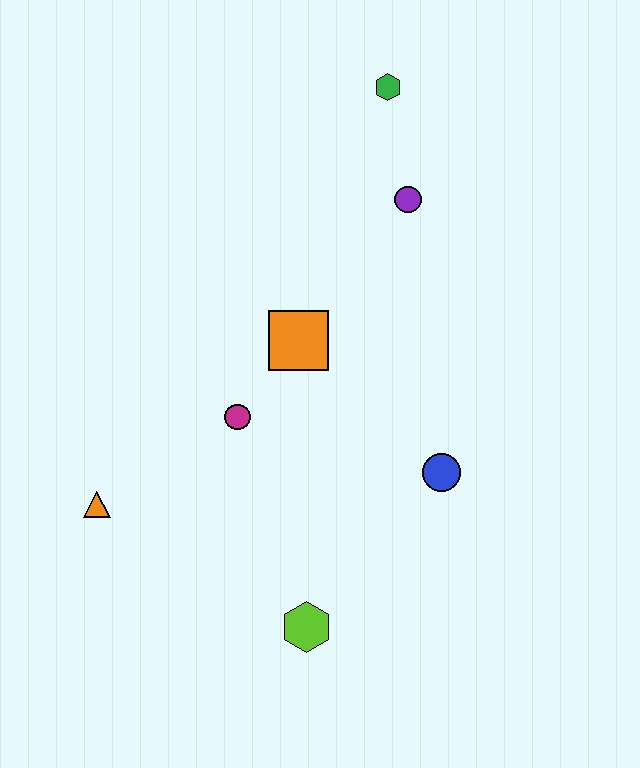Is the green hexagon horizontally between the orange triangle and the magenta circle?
No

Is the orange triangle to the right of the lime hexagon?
No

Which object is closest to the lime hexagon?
The blue circle is closest to the lime hexagon.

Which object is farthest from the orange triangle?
The green hexagon is farthest from the orange triangle.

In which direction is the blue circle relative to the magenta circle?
The blue circle is to the right of the magenta circle.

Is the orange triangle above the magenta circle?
No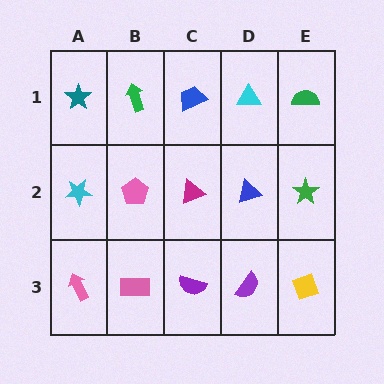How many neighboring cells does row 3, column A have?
2.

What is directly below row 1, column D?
A blue triangle.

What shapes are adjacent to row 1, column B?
A pink pentagon (row 2, column B), a teal star (row 1, column A), a blue trapezoid (row 1, column C).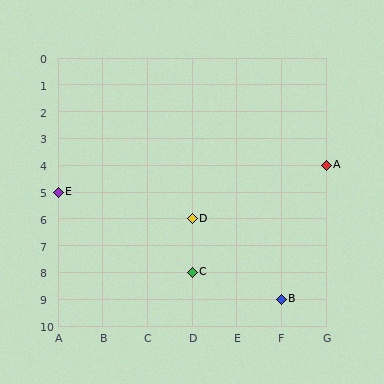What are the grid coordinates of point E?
Point E is at grid coordinates (A, 5).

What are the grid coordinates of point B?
Point B is at grid coordinates (F, 9).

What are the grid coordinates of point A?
Point A is at grid coordinates (G, 4).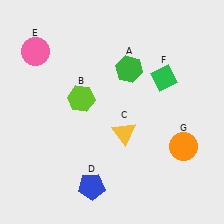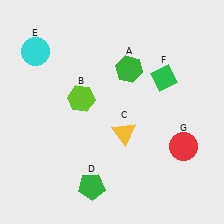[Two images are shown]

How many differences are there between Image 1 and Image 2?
There are 3 differences between the two images.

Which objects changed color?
D changed from blue to green. E changed from pink to cyan. G changed from orange to red.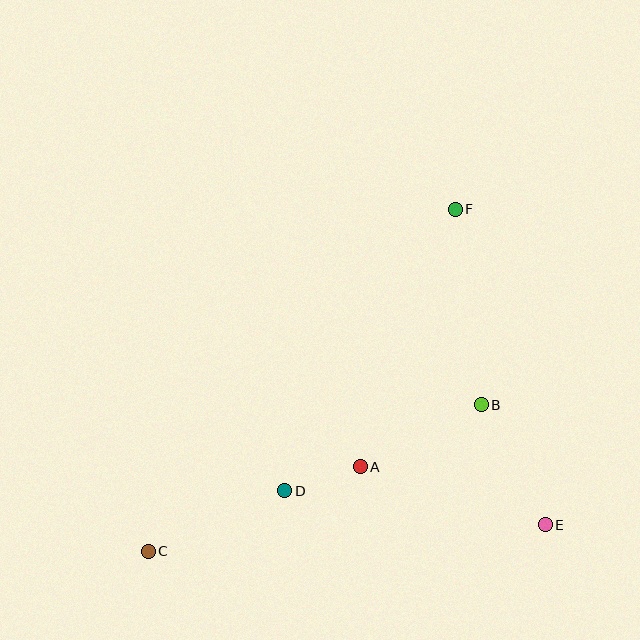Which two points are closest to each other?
Points A and D are closest to each other.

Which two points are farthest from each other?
Points C and F are farthest from each other.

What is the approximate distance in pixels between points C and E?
The distance between C and E is approximately 398 pixels.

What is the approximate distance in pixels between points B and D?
The distance between B and D is approximately 215 pixels.